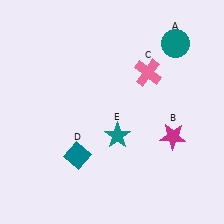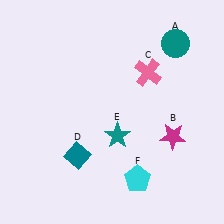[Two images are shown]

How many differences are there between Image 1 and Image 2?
There is 1 difference between the two images.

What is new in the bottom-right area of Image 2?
A cyan pentagon (F) was added in the bottom-right area of Image 2.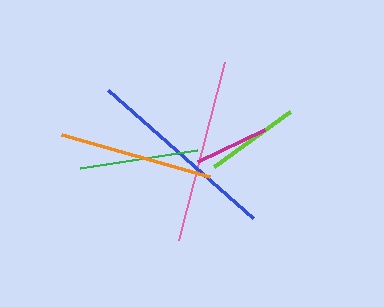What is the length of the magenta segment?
The magenta segment is approximately 74 pixels long.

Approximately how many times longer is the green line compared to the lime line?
The green line is approximately 1.3 times the length of the lime line.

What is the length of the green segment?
The green segment is approximately 118 pixels long.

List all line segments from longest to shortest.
From longest to shortest: blue, pink, orange, green, lime, magenta.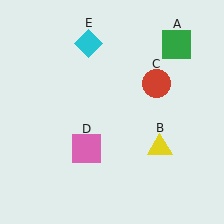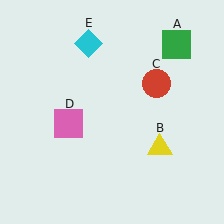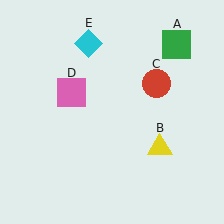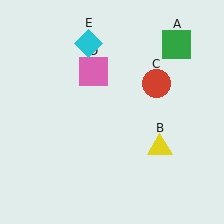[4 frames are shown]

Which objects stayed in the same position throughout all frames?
Green square (object A) and yellow triangle (object B) and red circle (object C) and cyan diamond (object E) remained stationary.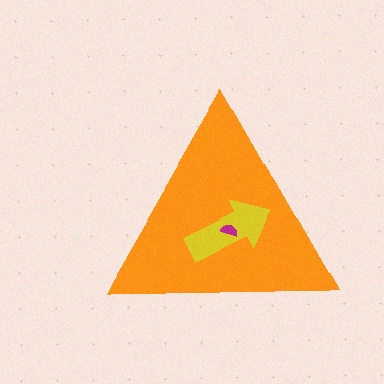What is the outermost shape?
The orange triangle.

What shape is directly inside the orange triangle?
The yellow arrow.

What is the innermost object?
The magenta semicircle.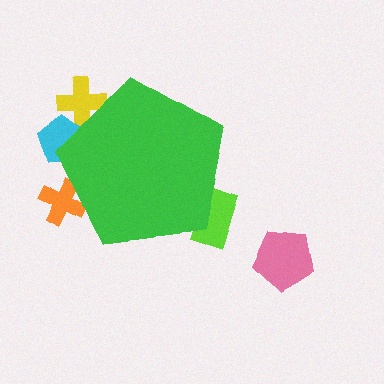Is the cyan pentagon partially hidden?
Yes, the cyan pentagon is partially hidden behind the green pentagon.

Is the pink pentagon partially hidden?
No, the pink pentagon is fully visible.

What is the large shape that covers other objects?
A green pentagon.